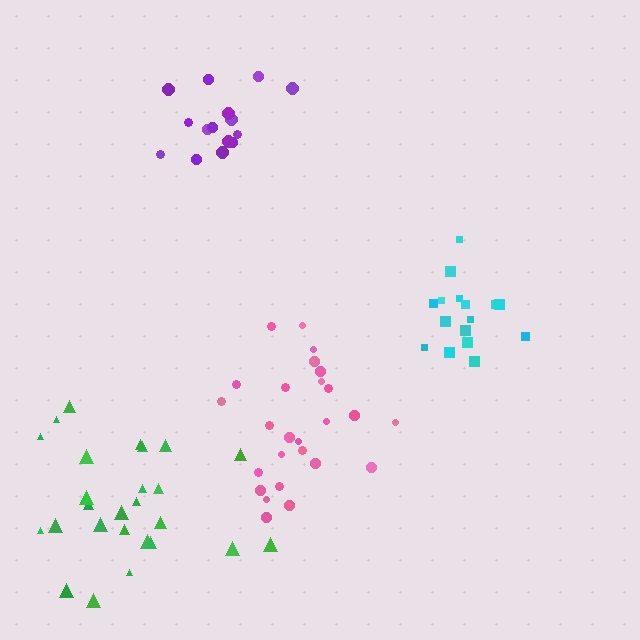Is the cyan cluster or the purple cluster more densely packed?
Cyan.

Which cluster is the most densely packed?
Cyan.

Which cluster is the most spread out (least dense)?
Green.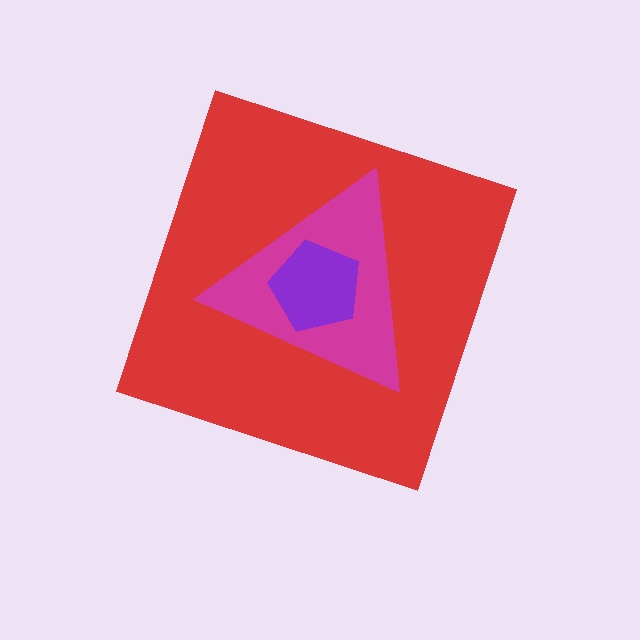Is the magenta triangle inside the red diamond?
Yes.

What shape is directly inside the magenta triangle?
The purple pentagon.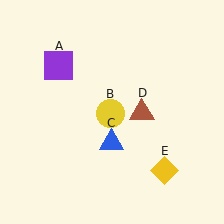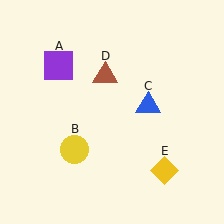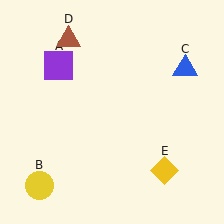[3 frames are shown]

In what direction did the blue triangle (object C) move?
The blue triangle (object C) moved up and to the right.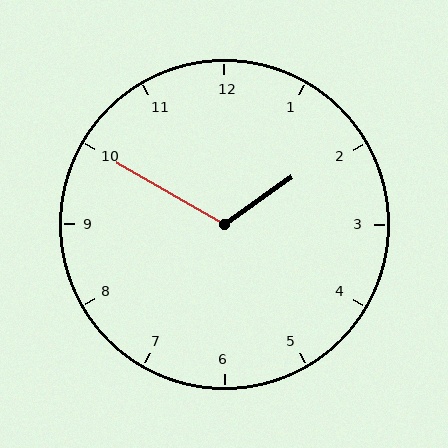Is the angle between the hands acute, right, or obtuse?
It is obtuse.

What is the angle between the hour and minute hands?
Approximately 115 degrees.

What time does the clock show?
1:50.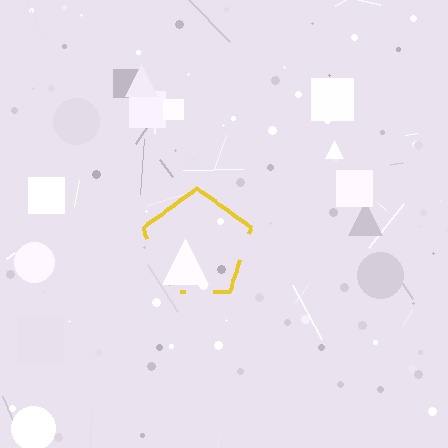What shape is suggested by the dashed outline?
The dashed outline suggests a pentagon.